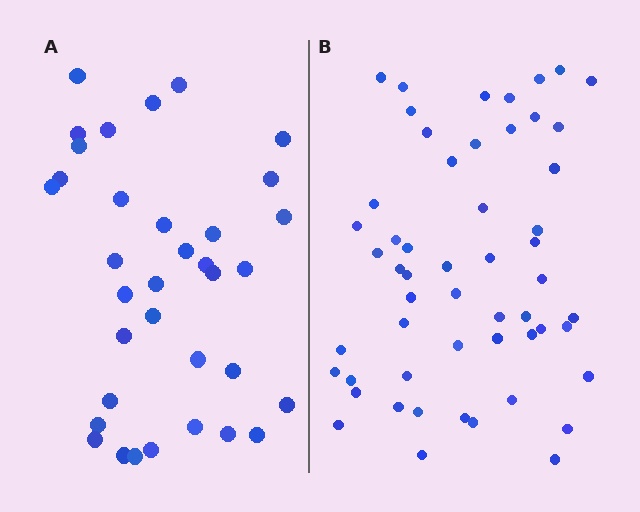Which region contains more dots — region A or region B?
Region B (the right region) has more dots.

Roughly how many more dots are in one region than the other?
Region B has approximately 20 more dots than region A.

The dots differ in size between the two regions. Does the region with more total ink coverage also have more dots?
No. Region A has more total ink coverage because its dots are larger, but region B actually contains more individual dots. Total area can be misleading — the number of items is what matters here.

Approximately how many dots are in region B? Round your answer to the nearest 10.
About 50 dots. (The exact count is 54, which rounds to 50.)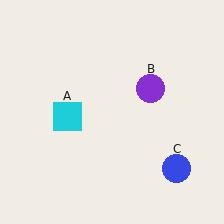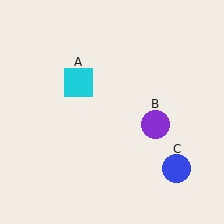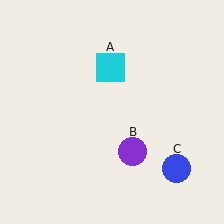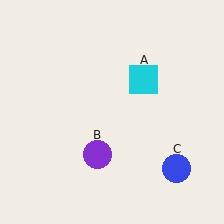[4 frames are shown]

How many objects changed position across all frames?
2 objects changed position: cyan square (object A), purple circle (object B).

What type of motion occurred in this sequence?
The cyan square (object A), purple circle (object B) rotated clockwise around the center of the scene.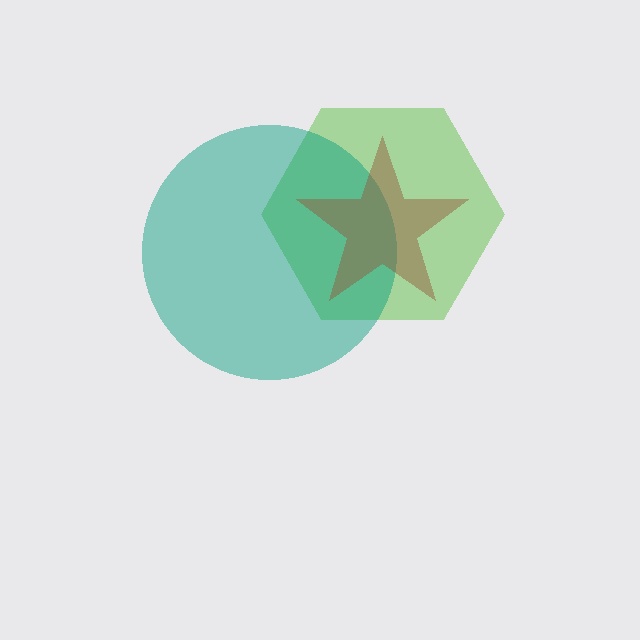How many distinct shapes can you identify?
There are 3 distinct shapes: a lime hexagon, a teal circle, a brown star.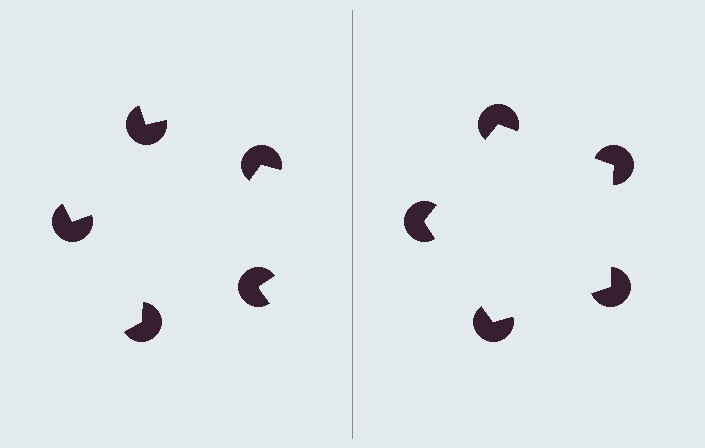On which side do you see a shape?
An illusory pentagon appears on the right side. On the left side the wedge cuts are rotated, so no coherent shape forms.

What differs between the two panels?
The pac-man discs are positioned identically on both sides; only the wedge orientations differ. On the right they align to a pentagon; on the left they are misaligned.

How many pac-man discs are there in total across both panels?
10 — 5 on each side.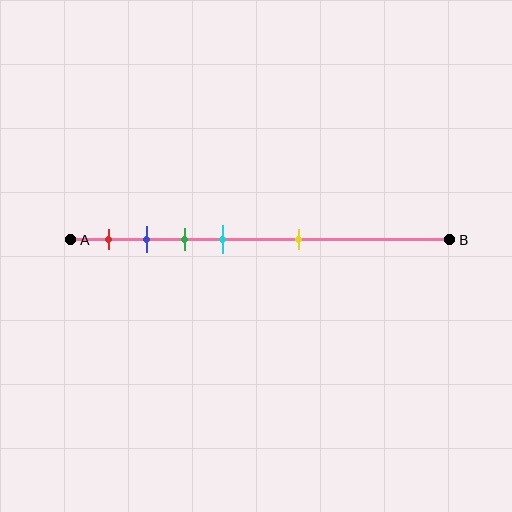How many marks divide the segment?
There are 5 marks dividing the segment.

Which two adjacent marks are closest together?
The blue and green marks are the closest adjacent pair.